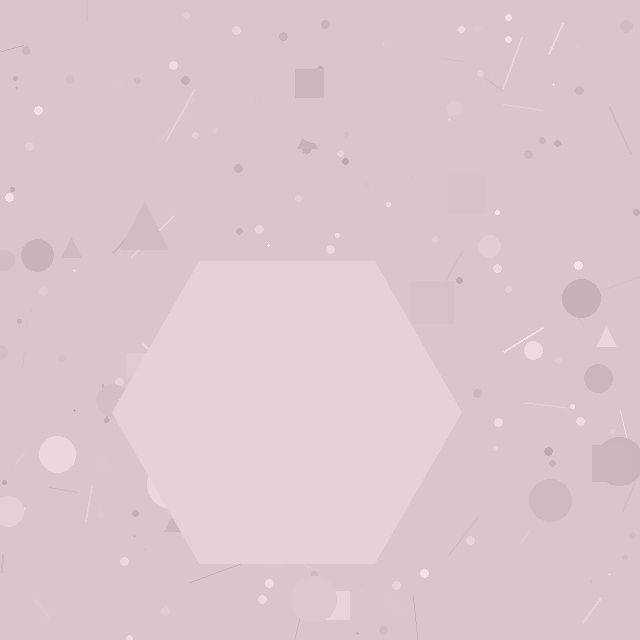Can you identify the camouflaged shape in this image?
The camouflaged shape is a hexagon.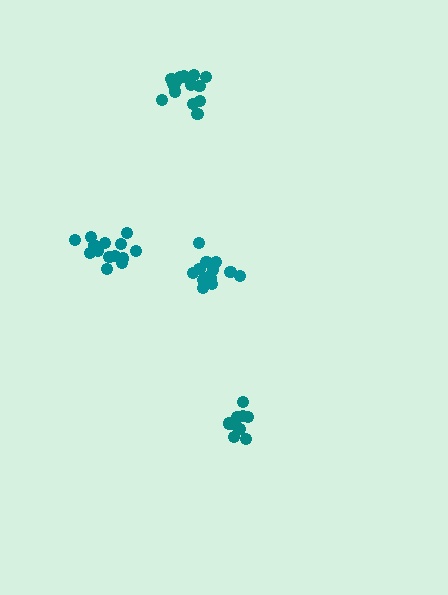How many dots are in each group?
Group 1: 9 dots, Group 2: 14 dots, Group 3: 13 dots, Group 4: 14 dots (50 total).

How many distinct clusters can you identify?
There are 4 distinct clusters.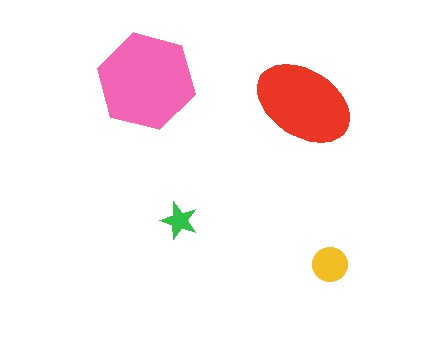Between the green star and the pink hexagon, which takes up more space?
The pink hexagon.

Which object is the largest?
The pink hexagon.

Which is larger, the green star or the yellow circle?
The yellow circle.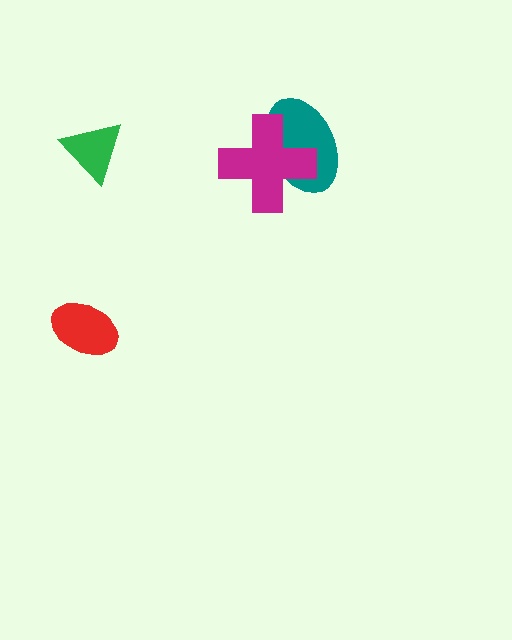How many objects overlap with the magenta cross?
1 object overlaps with the magenta cross.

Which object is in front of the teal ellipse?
The magenta cross is in front of the teal ellipse.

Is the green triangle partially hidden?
No, no other shape covers it.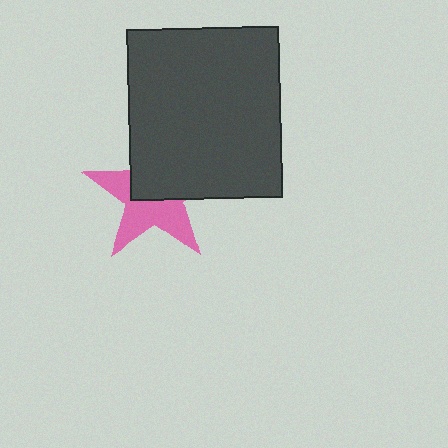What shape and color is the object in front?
The object in front is a dark gray rectangle.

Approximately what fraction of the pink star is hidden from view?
Roughly 49% of the pink star is hidden behind the dark gray rectangle.